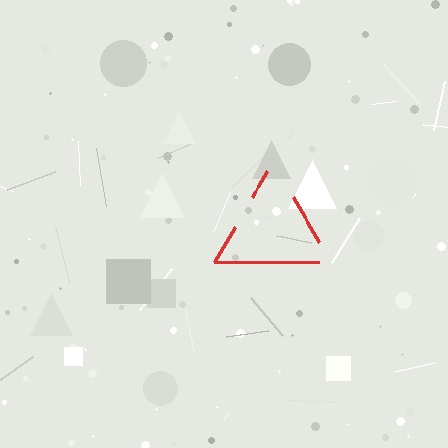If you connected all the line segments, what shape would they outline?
They would outline a triangle.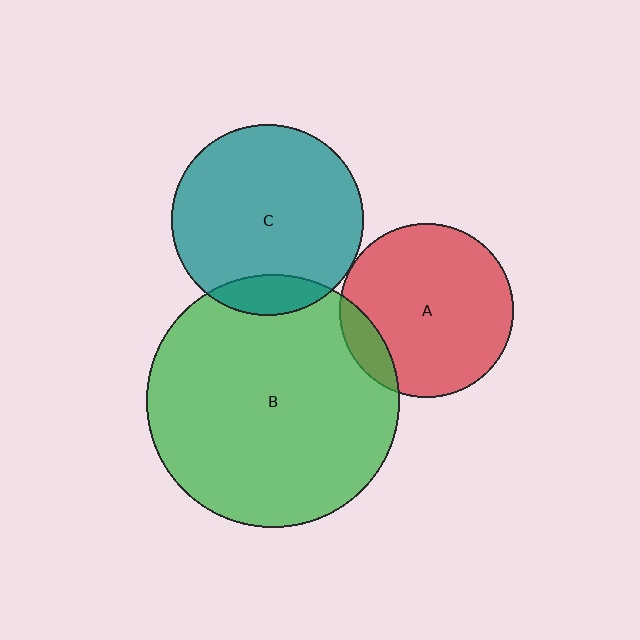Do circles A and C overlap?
Yes.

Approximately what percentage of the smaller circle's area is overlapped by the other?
Approximately 5%.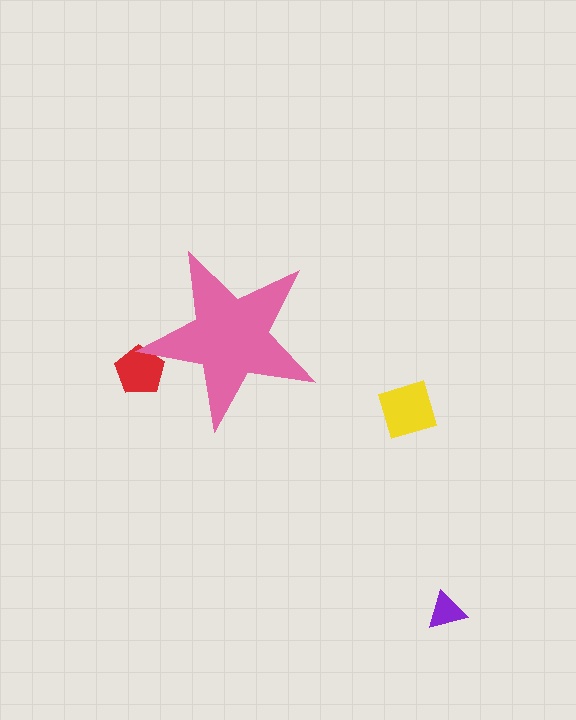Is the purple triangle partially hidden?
No, the purple triangle is fully visible.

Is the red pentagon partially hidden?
Yes, the red pentagon is partially hidden behind the pink star.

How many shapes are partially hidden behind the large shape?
1 shape is partially hidden.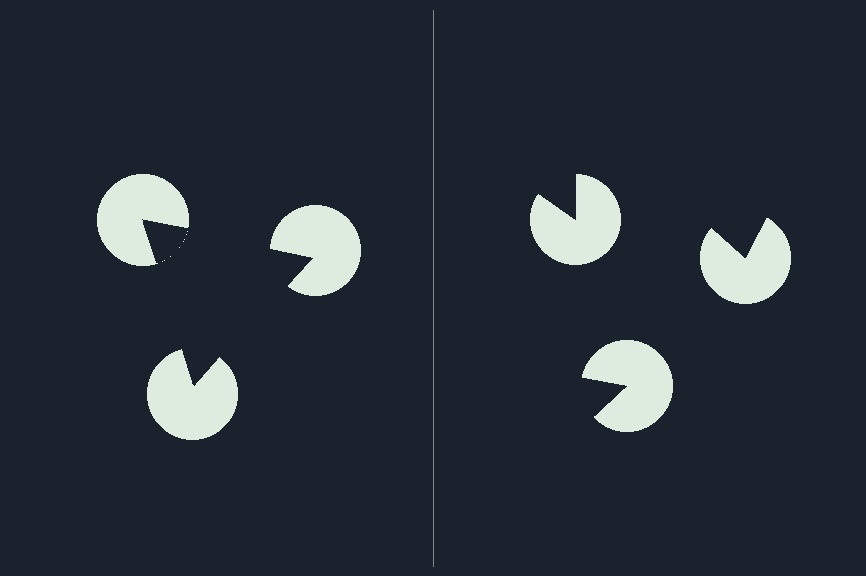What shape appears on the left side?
An illusory triangle.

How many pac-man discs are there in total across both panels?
6 — 3 on each side.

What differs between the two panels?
The pac-man discs are positioned identically on both sides; only the wedge orientations differ. On the left they align to a triangle; on the right they are misaligned.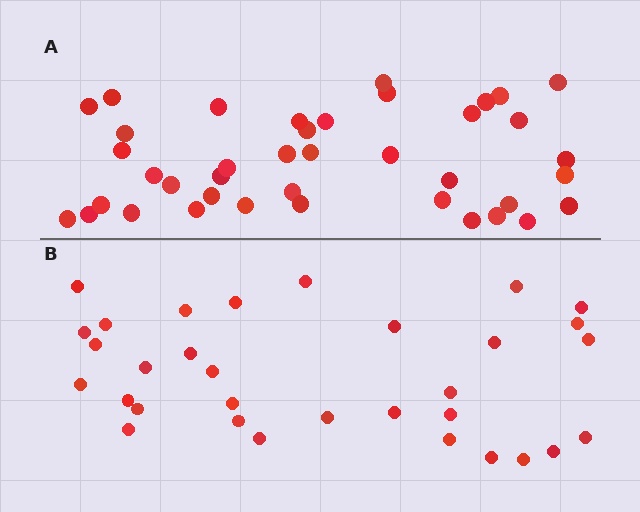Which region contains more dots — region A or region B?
Region A (the top region) has more dots.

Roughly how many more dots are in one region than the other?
Region A has roughly 8 or so more dots than region B.